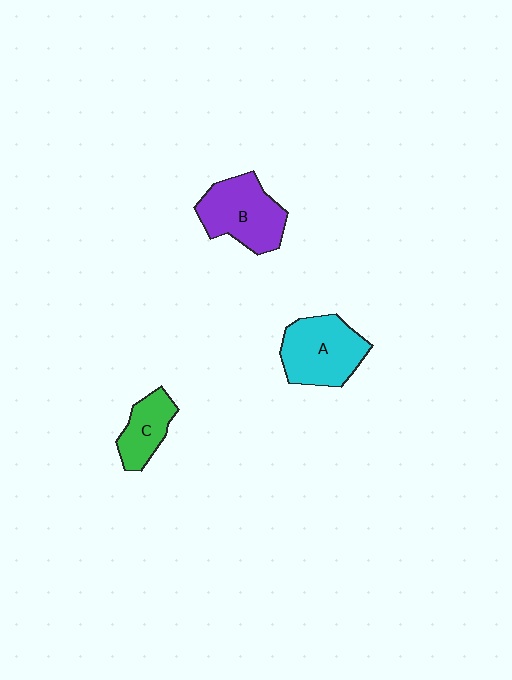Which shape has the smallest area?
Shape C (green).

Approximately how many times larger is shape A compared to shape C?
Approximately 1.7 times.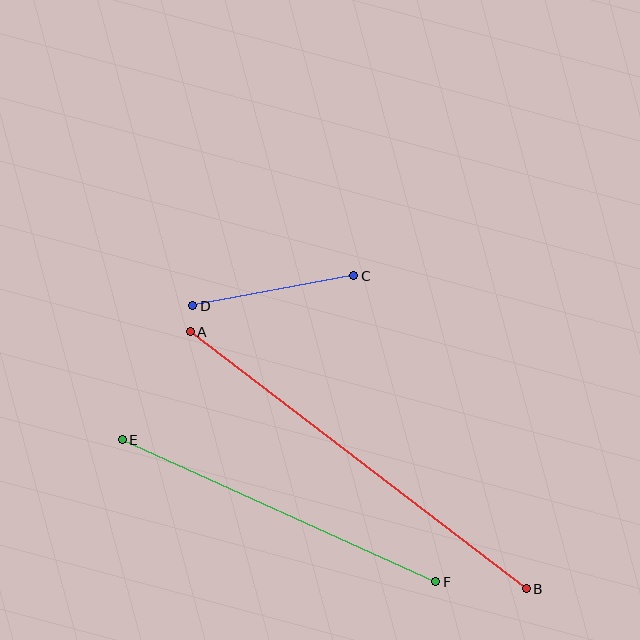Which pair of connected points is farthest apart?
Points A and B are farthest apart.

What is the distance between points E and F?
The distance is approximately 344 pixels.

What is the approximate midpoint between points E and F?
The midpoint is at approximately (279, 511) pixels.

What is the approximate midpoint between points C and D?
The midpoint is at approximately (273, 291) pixels.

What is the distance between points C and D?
The distance is approximately 164 pixels.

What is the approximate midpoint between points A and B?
The midpoint is at approximately (358, 460) pixels.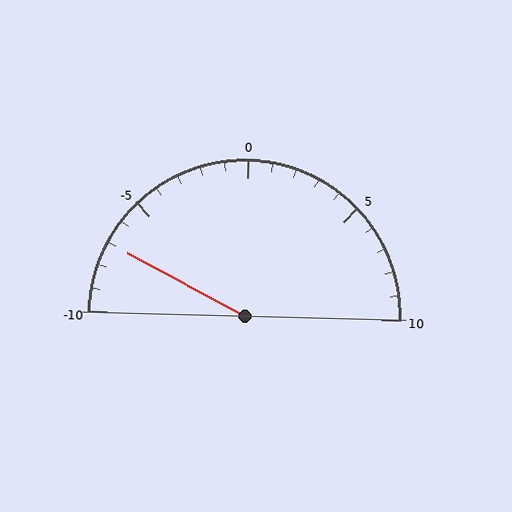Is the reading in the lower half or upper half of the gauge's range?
The reading is in the lower half of the range (-10 to 10).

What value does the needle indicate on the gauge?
The needle indicates approximately -7.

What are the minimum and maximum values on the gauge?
The gauge ranges from -10 to 10.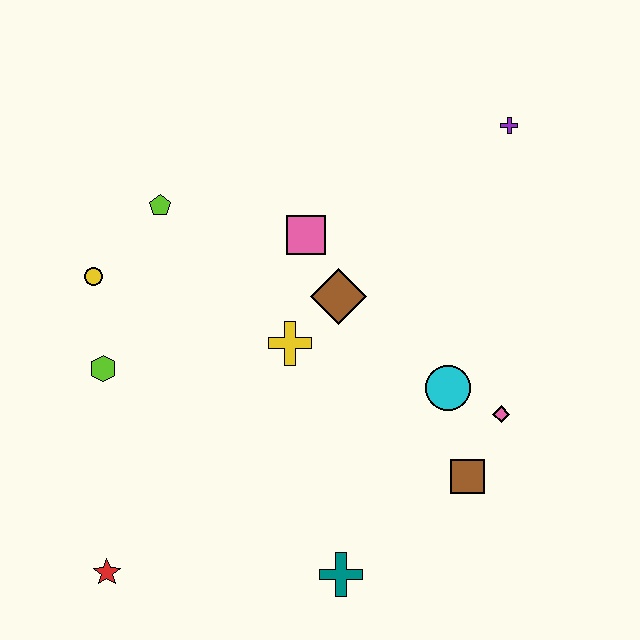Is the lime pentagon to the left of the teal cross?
Yes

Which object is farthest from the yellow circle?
The purple cross is farthest from the yellow circle.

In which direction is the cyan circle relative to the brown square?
The cyan circle is above the brown square.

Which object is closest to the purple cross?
The pink square is closest to the purple cross.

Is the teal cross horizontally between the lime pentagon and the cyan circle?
Yes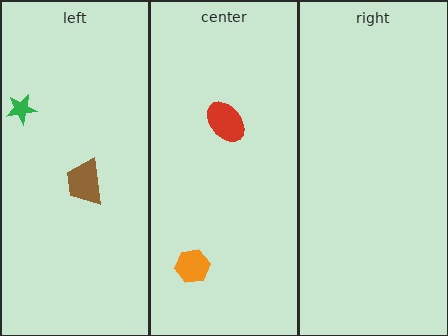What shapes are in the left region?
The green star, the brown trapezoid.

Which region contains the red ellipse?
The center region.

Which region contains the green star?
The left region.